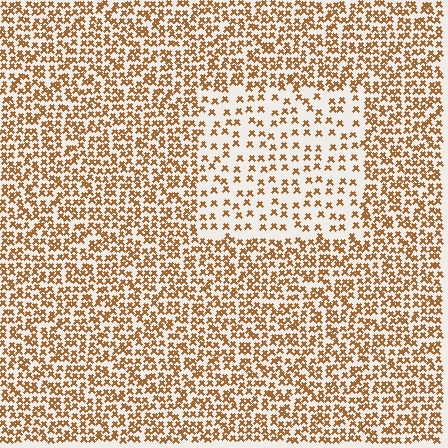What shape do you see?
I see a rectangle.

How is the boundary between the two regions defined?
The boundary is defined by a change in element density (approximately 2.2x ratio). All elements are the same color, size, and shape.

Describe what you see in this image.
The image contains small brown elements arranged at two different densities. A rectangle-shaped region is visible where the elements are less densely packed than the surrounding area.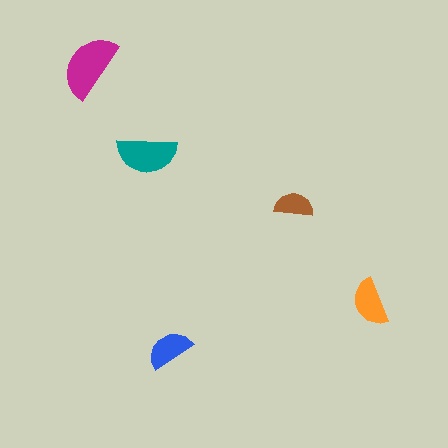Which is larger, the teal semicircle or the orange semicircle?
The teal one.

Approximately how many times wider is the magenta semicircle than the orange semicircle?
About 1.5 times wider.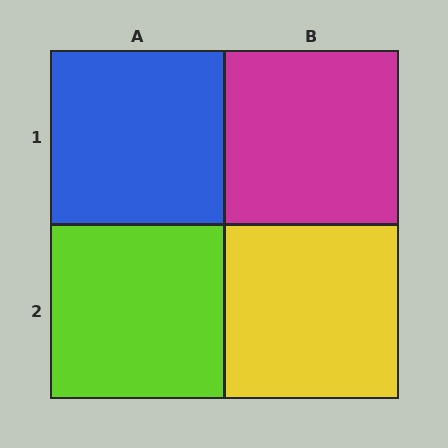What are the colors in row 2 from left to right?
Lime, yellow.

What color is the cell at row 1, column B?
Magenta.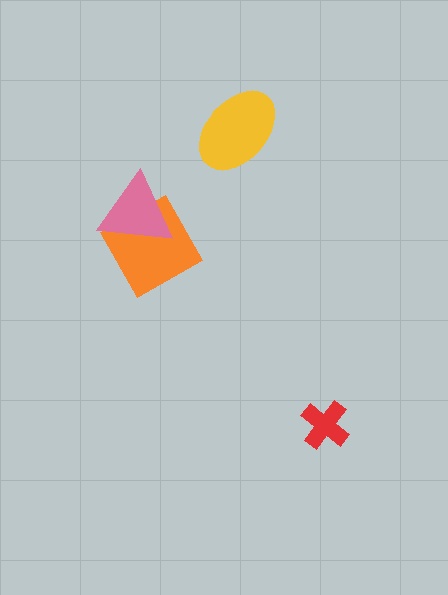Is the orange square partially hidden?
Yes, it is partially covered by another shape.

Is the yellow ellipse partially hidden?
No, no other shape covers it.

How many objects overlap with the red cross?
0 objects overlap with the red cross.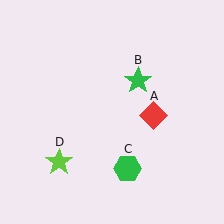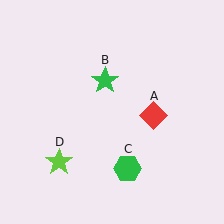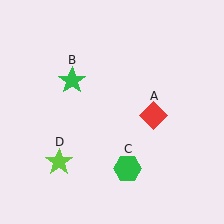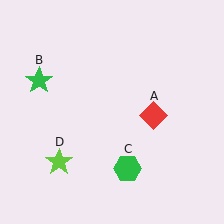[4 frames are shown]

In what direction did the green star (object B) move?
The green star (object B) moved left.